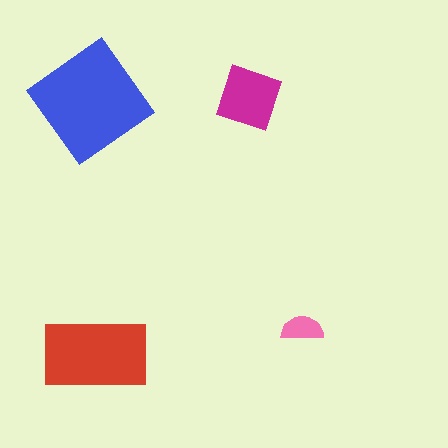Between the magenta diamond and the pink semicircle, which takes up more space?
The magenta diamond.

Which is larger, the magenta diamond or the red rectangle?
The red rectangle.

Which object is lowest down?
The red rectangle is bottommost.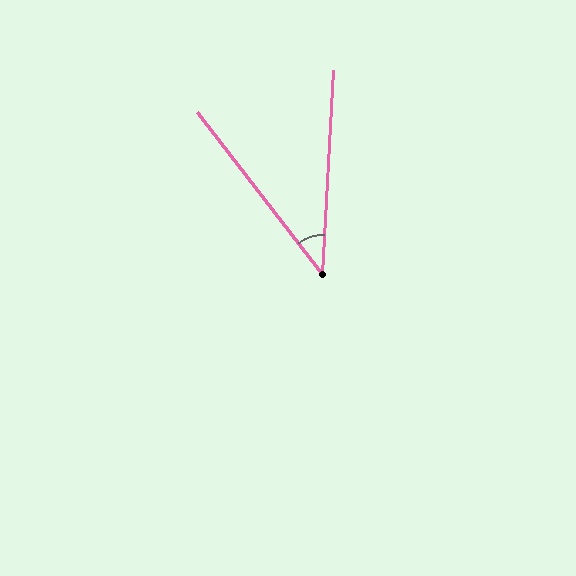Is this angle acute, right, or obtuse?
It is acute.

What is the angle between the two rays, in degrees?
Approximately 41 degrees.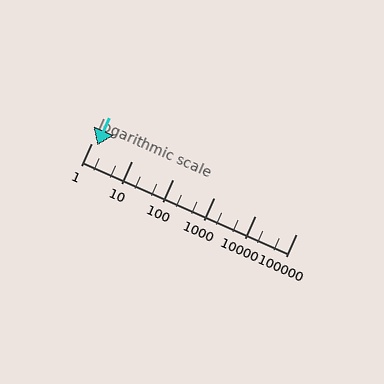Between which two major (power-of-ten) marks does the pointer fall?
The pointer is between 1 and 10.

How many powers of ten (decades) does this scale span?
The scale spans 5 decades, from 1 to 100000.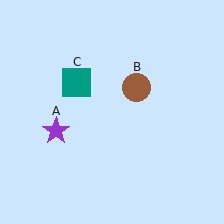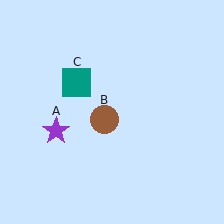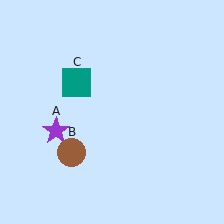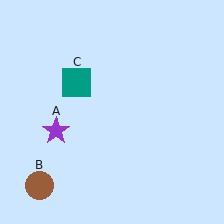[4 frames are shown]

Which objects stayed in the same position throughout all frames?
Purple star (object A) and teal square (object C) remained stationary.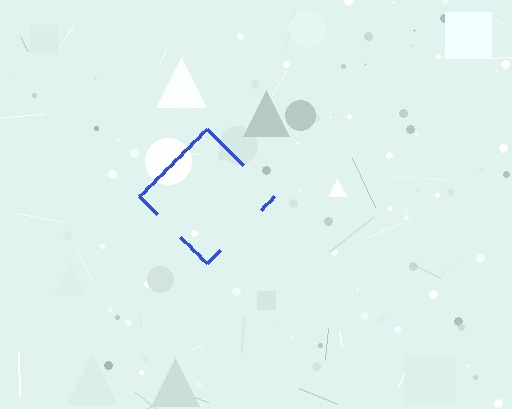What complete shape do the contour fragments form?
The contour fragments form a diamond.